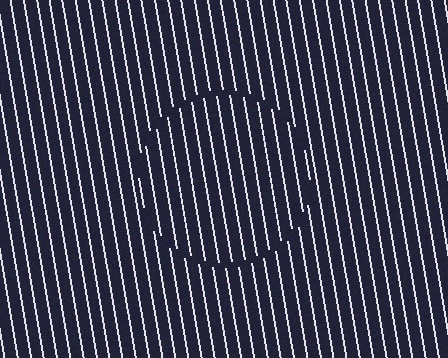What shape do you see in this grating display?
An illusory circle. The interior of the shape contains the same grating, shifted by half a period — the contour is defined by the phase discontinuity where line-ends from the inner and outer gratings abut.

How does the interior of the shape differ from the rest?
The interior of the shape contains the same grating, shifted by half a period — the contour is defined by the phase discontinuity where line-ends from the inner and outer gratings abut.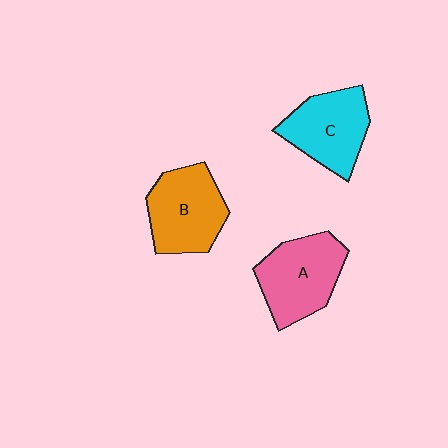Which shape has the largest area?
Shape A (pink).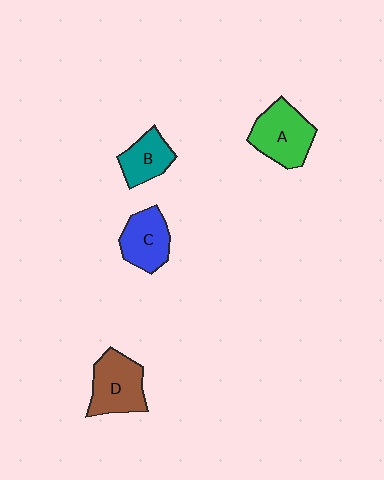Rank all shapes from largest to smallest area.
From largest to smallest: A (green), D (brown), C (blue), B (teal).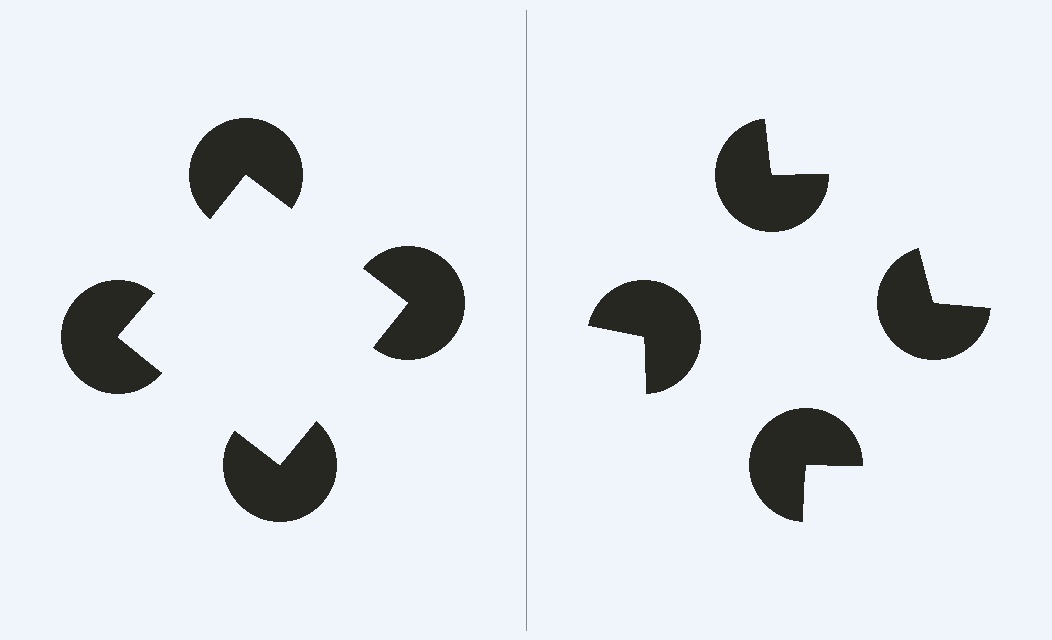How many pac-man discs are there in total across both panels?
8 — 4 on each side.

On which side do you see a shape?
An illusory square appears on the left side. On the right side the wedge cuts are rotated, so no coherent shape forms.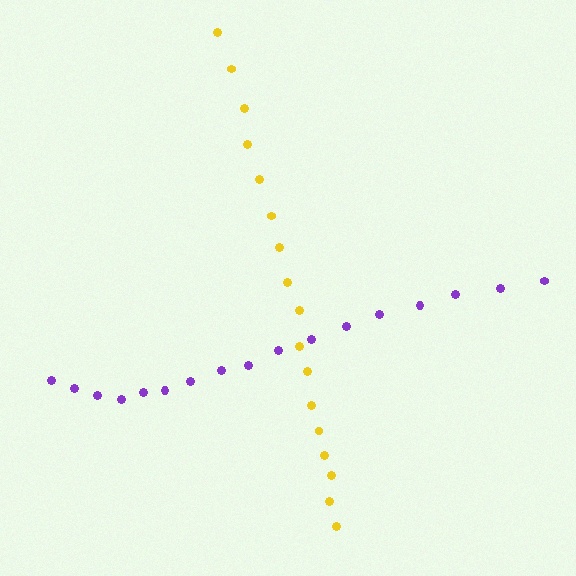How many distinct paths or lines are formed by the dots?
There are 2 distinct paths.